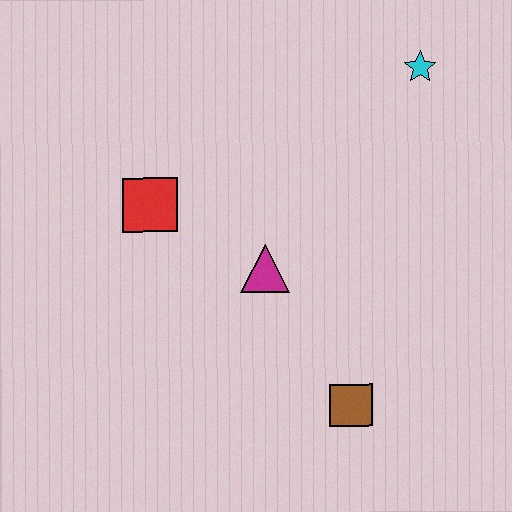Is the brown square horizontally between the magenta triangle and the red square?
No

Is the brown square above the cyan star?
No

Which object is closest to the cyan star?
The magenta triangle is closest to the cyan star.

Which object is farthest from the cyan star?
The brown square is farthest from the cyan star.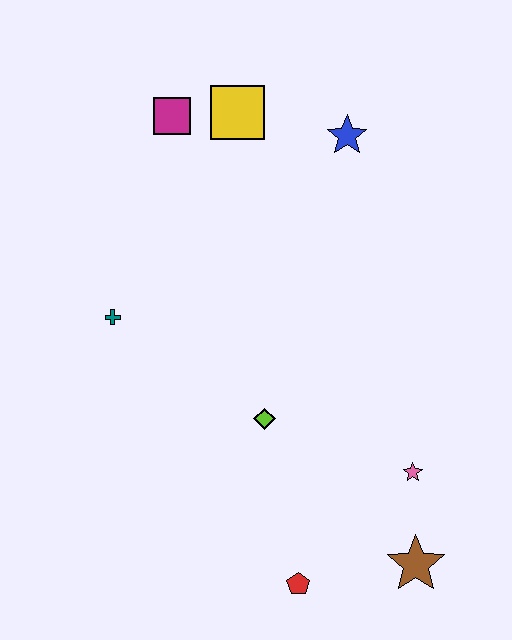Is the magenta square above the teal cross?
Yes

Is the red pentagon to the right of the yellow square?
Yes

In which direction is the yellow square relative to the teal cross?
The yellow square is above the teal cross.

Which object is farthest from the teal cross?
The brown star is farthest from the teal cross.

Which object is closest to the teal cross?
The lime diamond is closest to the teal cross.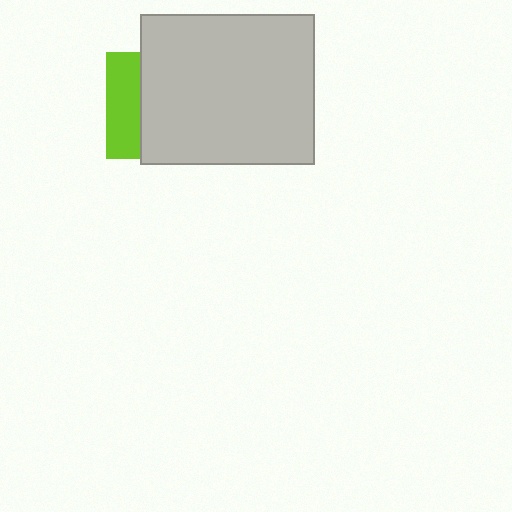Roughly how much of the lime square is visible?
A small part of it is visible (roughly 31%).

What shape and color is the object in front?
The object in front is a light gray rectangle.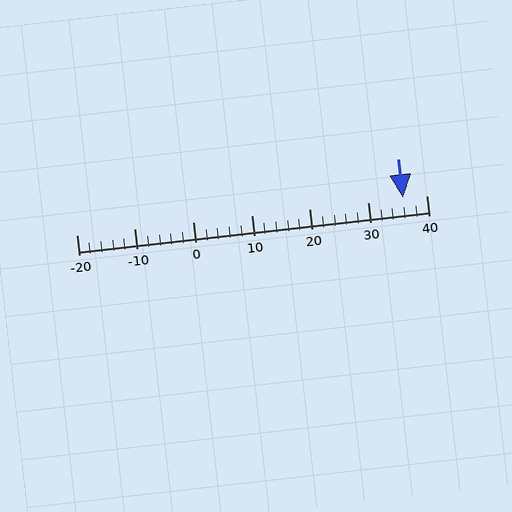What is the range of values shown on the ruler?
The ruler shows values from -20 to 40.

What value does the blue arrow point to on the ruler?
The blue arrow points to approximately 36.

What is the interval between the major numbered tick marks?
The major tick marks are spaced 10 units apart.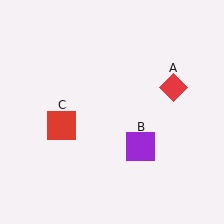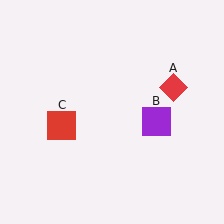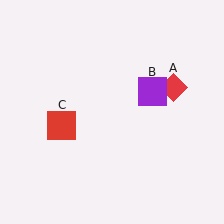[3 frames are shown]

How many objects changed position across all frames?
1 object changed position: purple square (object B).